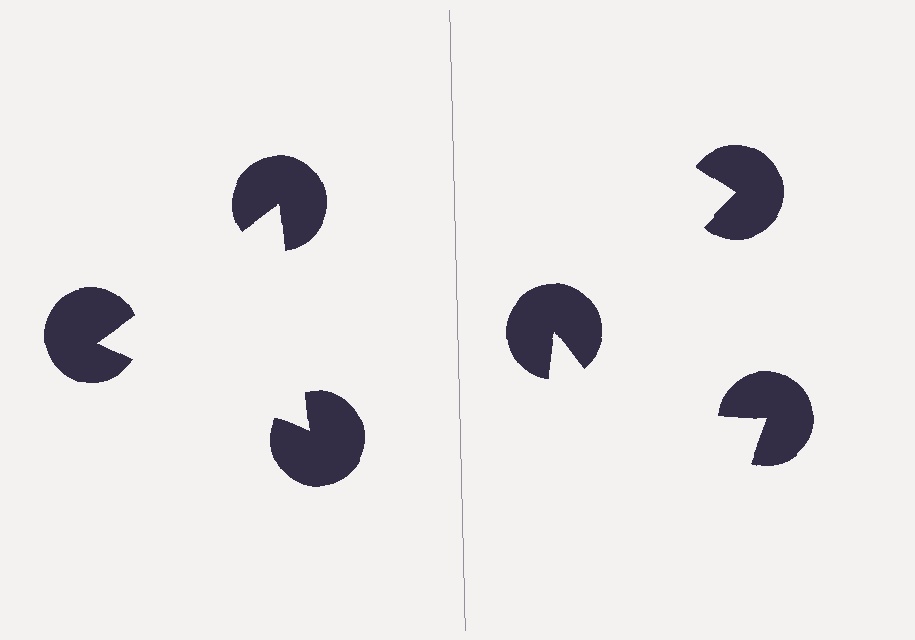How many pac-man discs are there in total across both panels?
6 — 3 on each side.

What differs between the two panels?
The pac-man discs are positioned identically on both sides; only the wedge orientations differ. On the left they align to a triangle; on the right they are misaligned.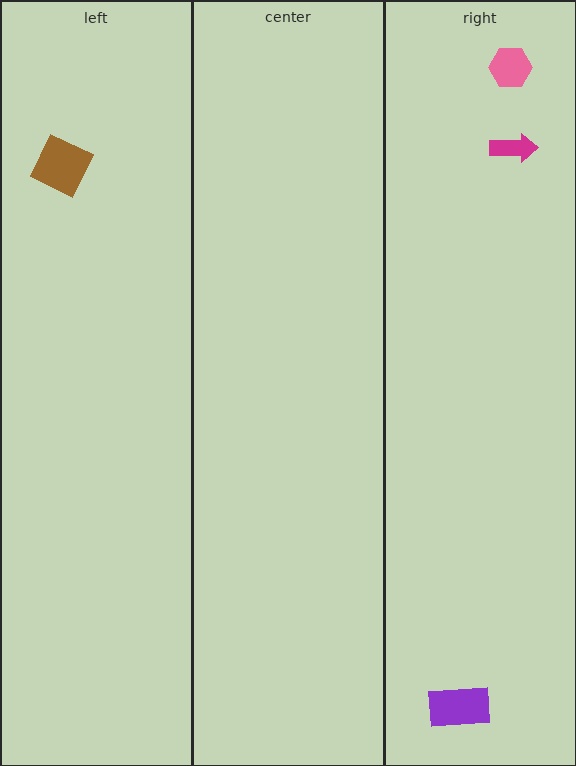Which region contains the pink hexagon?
The right region.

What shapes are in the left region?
The brown diamond.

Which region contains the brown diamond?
The left region.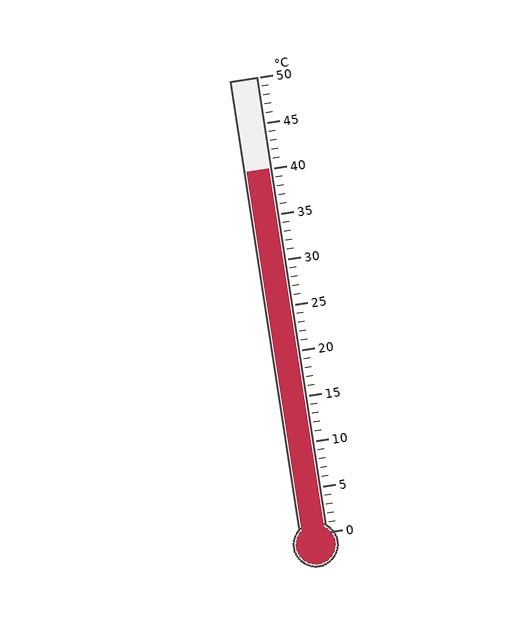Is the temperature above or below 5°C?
The temperature is above 5°C.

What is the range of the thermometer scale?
The thermometer scale ranges from 0°C to 50°C.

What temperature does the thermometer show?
The thermometer shows approximately 40°C.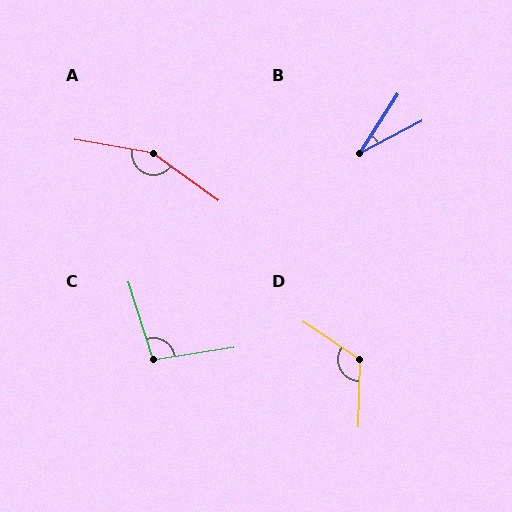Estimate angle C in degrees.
Approximately 98 degrees.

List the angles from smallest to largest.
B (30°), C (98°), D (122°), A (154°).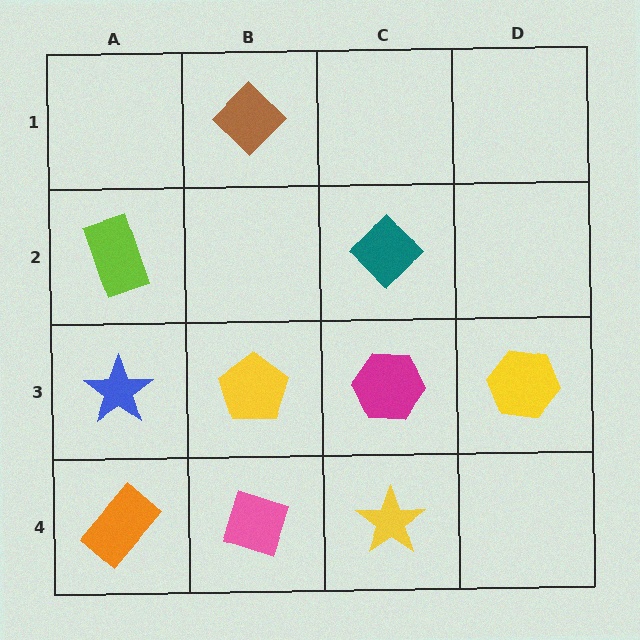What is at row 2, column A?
A lime rectangle.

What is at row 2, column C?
A teal diamond.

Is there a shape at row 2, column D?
No, that cell is empty.